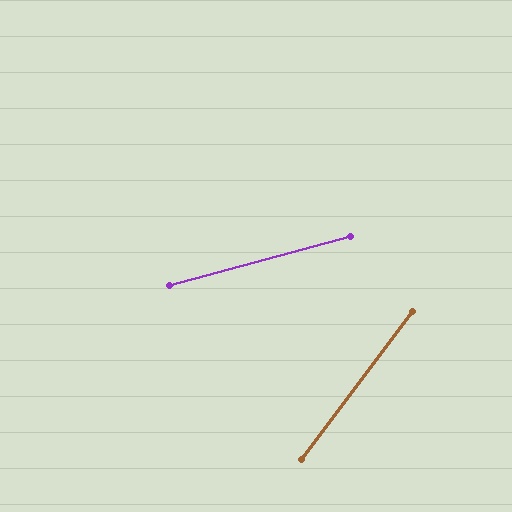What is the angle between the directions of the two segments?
Approximately 38 degrees.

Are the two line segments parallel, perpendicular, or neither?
Neither parallel nor perpendicular — they differ by about 38°.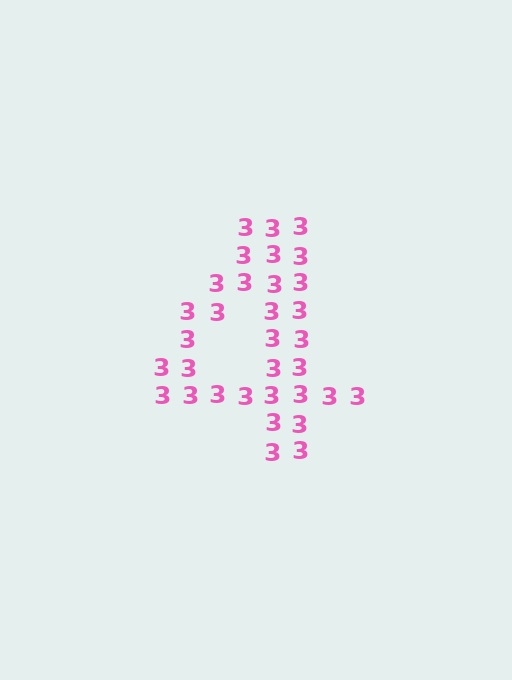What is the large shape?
The large shape is the digit 4.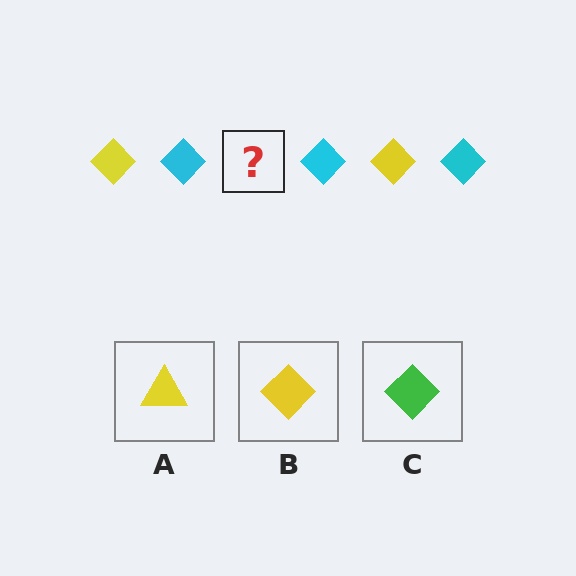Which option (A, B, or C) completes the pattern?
B.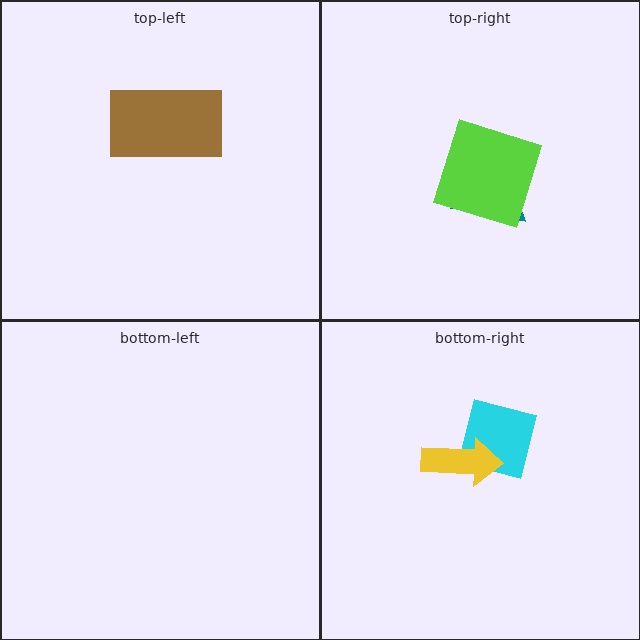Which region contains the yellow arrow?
The bottom-right region.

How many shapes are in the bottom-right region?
2.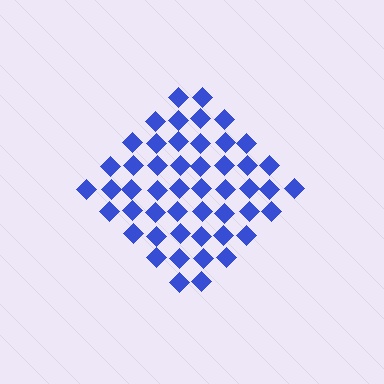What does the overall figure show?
The overall figure shows a diamond.